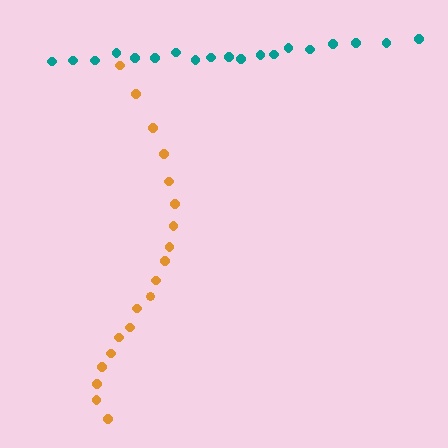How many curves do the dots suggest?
There are 2 distinct paths.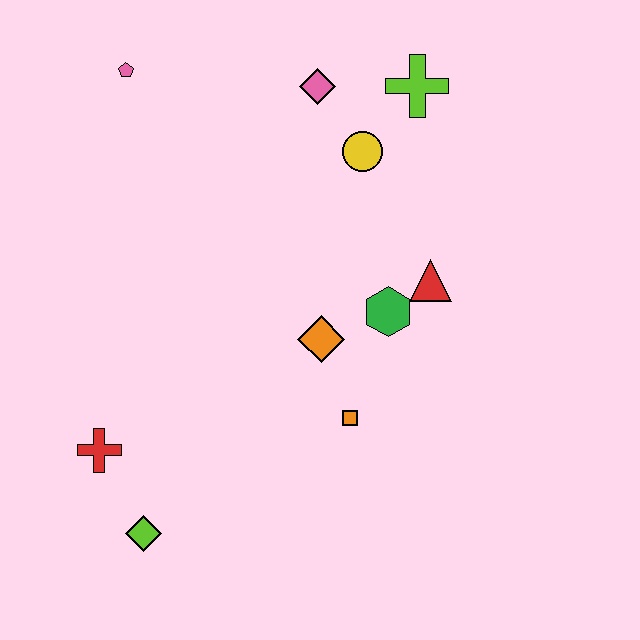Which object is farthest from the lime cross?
The lime diamond is farthest from the lime cross.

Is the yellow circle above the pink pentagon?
No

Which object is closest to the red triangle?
The green hexagon is closest to the red triangle.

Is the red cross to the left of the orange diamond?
Yes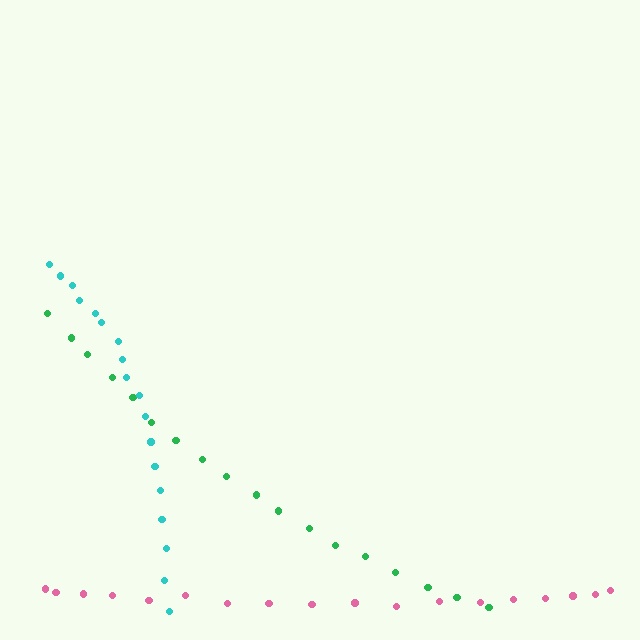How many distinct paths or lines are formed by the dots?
There are 3 distinct paths.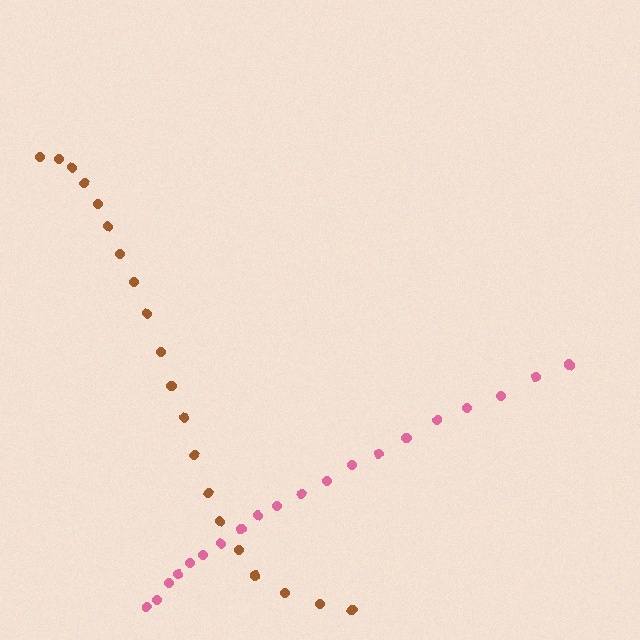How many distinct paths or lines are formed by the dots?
There are 2 distinct paths.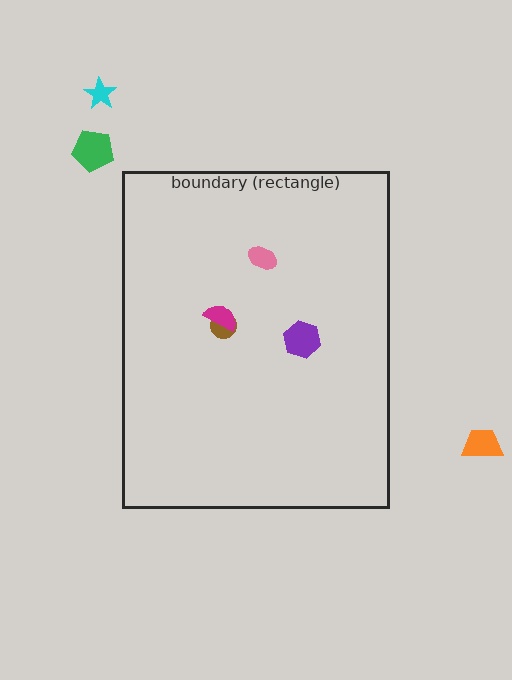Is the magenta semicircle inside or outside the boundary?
Inside.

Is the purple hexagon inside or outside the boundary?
Inside.